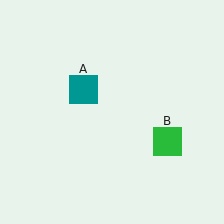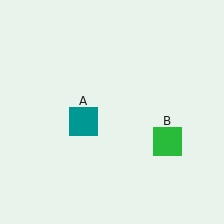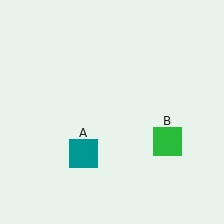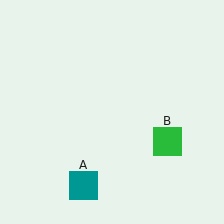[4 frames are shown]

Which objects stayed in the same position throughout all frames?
Green square (object B) remained stationary.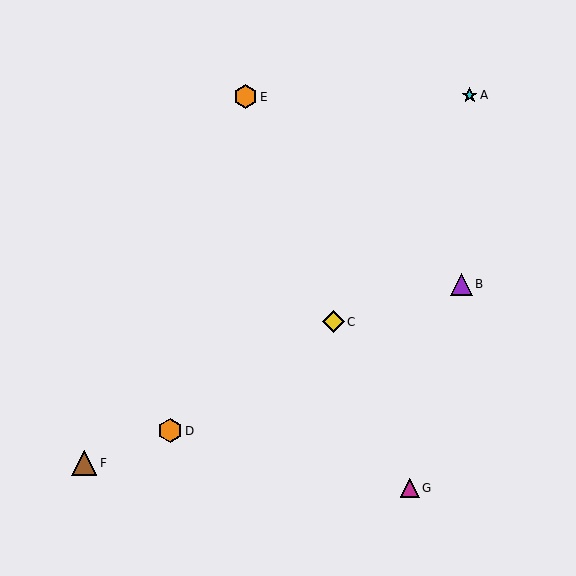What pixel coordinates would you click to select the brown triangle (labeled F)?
Click at (84, 463) to select the brown triangle F.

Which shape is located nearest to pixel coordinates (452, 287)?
The purple triangle (labeled B) at (461, 285) is nearest to that location.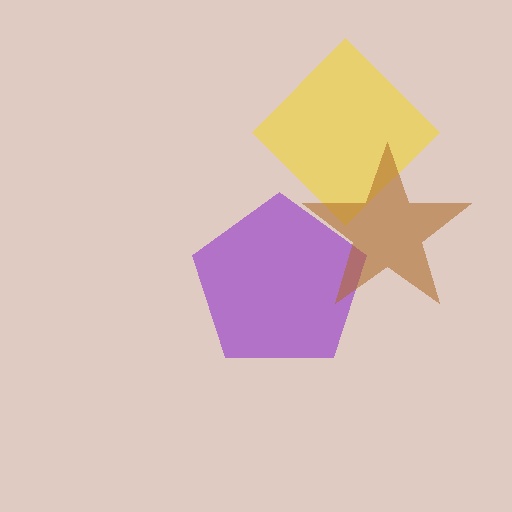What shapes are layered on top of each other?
The layered shapes are: a yellow diamond, a purple pentagon, a brown star.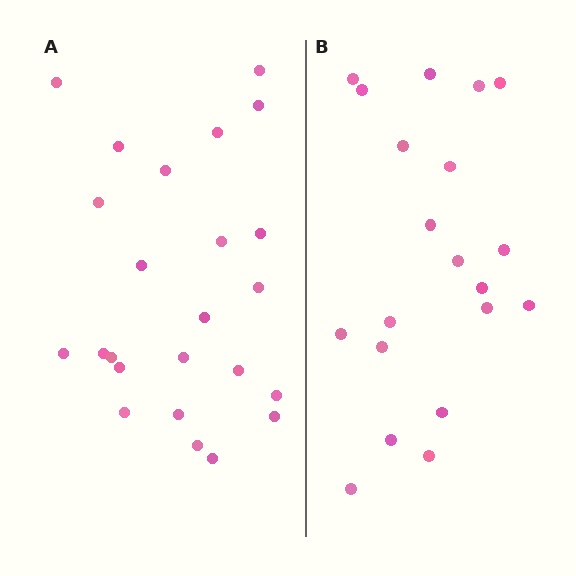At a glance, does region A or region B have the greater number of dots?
Region A (the left region) has more dots.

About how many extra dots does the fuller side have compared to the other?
Region A has about 4 more dots than region B.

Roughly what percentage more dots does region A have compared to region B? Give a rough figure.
About 20% more.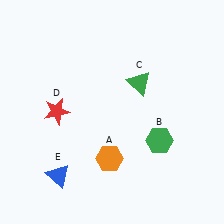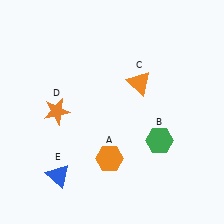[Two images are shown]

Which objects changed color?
C changed from green to orange. D changed from red to orange.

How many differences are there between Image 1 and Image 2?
There are 2 differences between the two images.